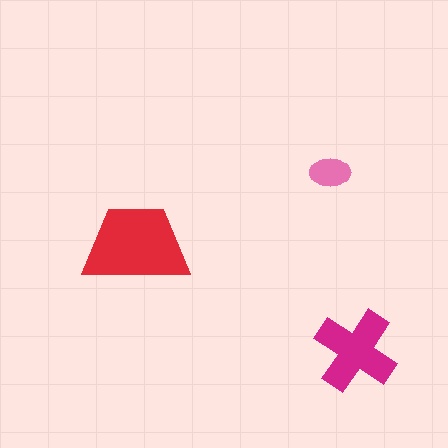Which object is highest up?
The pink ellipse is topmost.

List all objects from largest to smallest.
The red trapezoid, the magenta cross, the pink ellipse.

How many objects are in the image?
There are 3 objects in the image.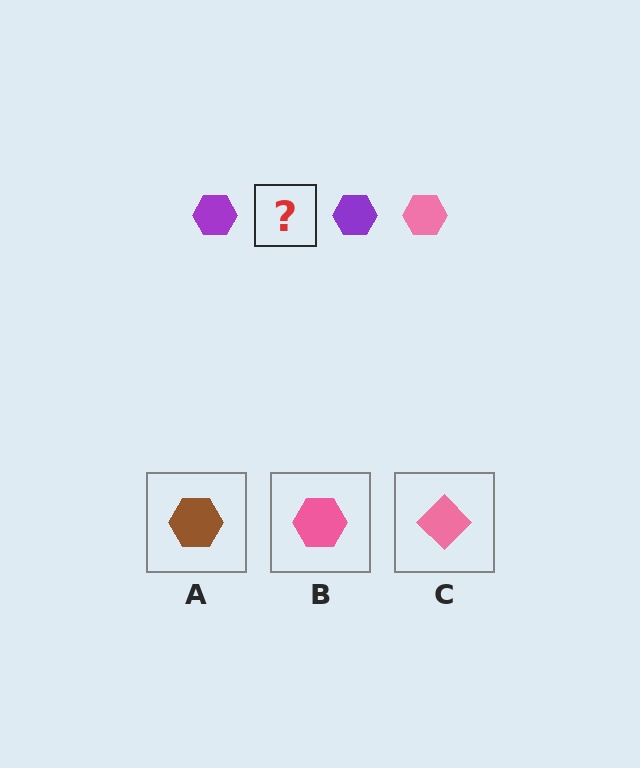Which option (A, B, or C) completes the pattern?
B.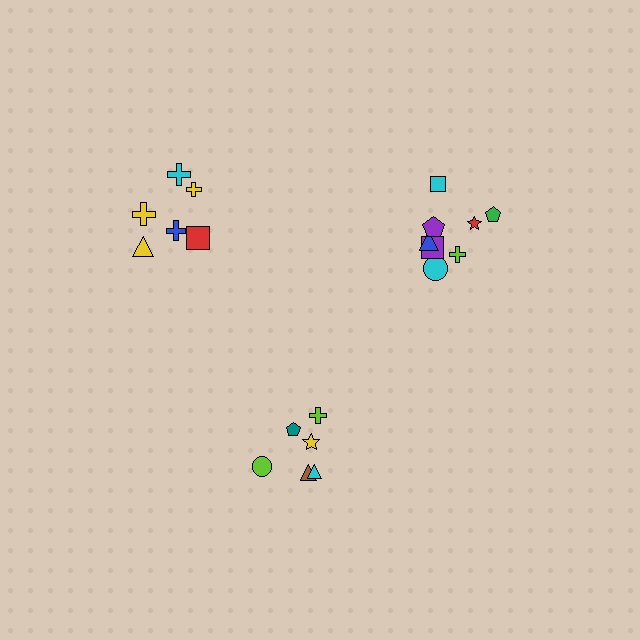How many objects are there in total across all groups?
There are 20 objects.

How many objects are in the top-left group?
There are 6 objects.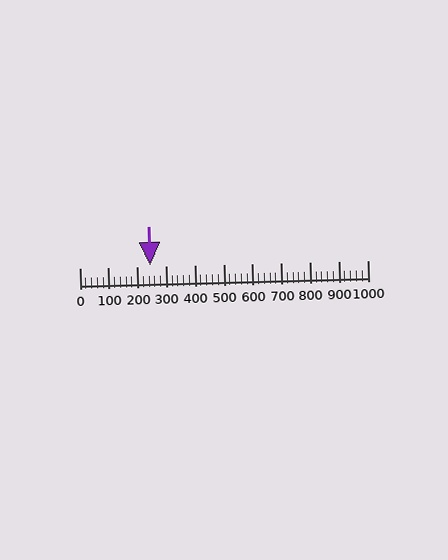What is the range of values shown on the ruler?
The ruler shows values from 0 to 1000.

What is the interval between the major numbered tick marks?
The major tick marks are spaced 100 units apart.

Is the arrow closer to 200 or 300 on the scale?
The arrow is closer to 200.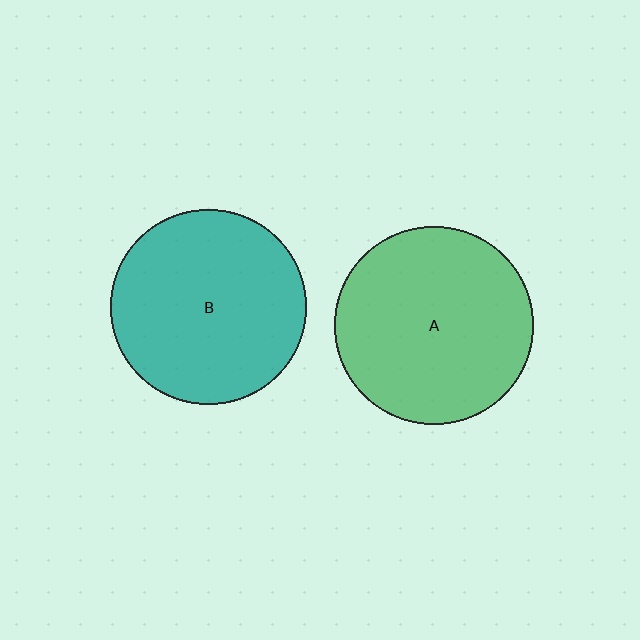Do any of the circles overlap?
No, none of the circles overlap.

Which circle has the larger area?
Circle A (green).